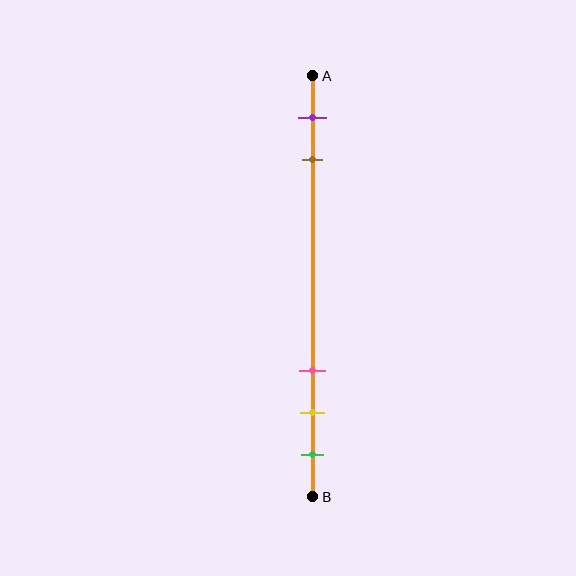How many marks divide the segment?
There are 5 marks dividing the segment.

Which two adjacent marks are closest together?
The yellow and green marks are the closest adjacent pair.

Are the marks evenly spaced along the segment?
No, the marks are not evenly spaced.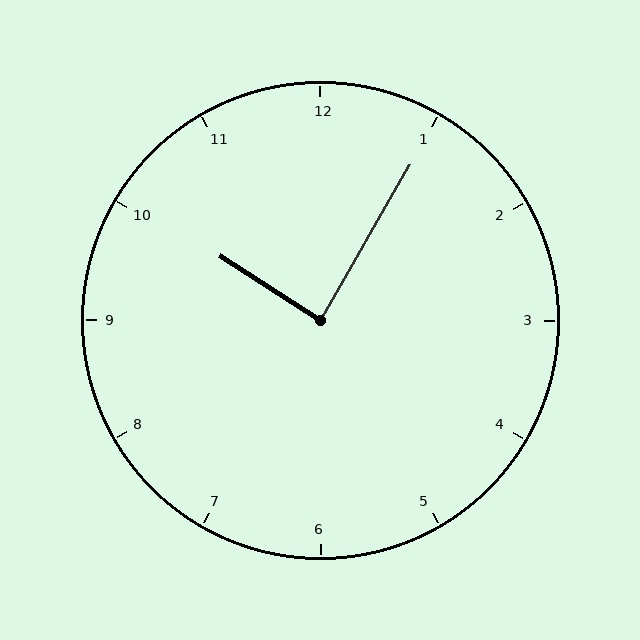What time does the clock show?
10:05.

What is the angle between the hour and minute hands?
Approximately 88 degrees.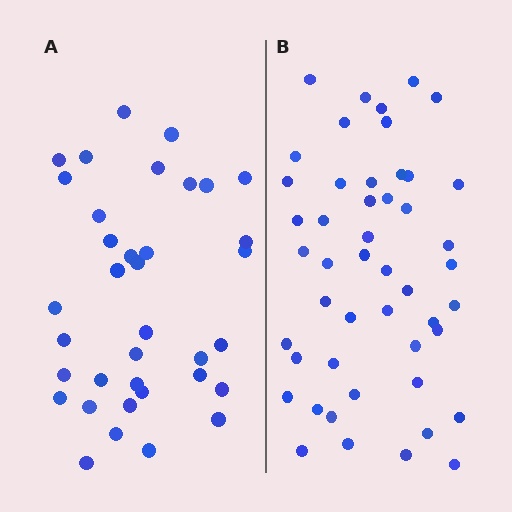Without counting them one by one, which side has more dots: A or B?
Region B (the right region) has more dots.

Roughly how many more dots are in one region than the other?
Region B has roughly 12 or so more dots than region A.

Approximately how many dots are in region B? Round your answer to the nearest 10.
About 50 dots. (The exact count is 48, which rounds to 50.)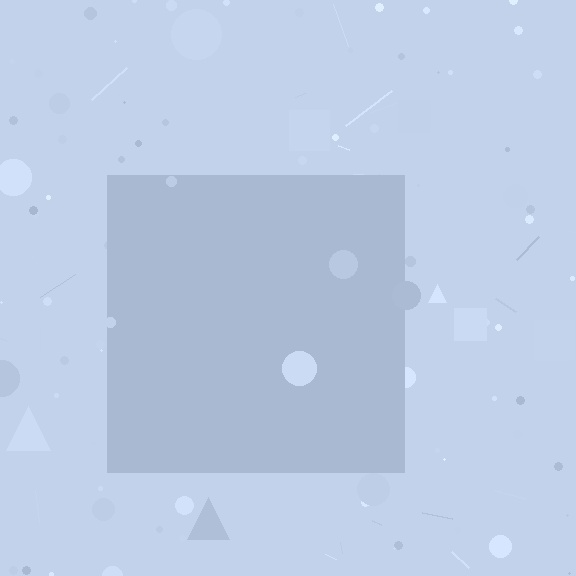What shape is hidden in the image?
A square is hidden in the image.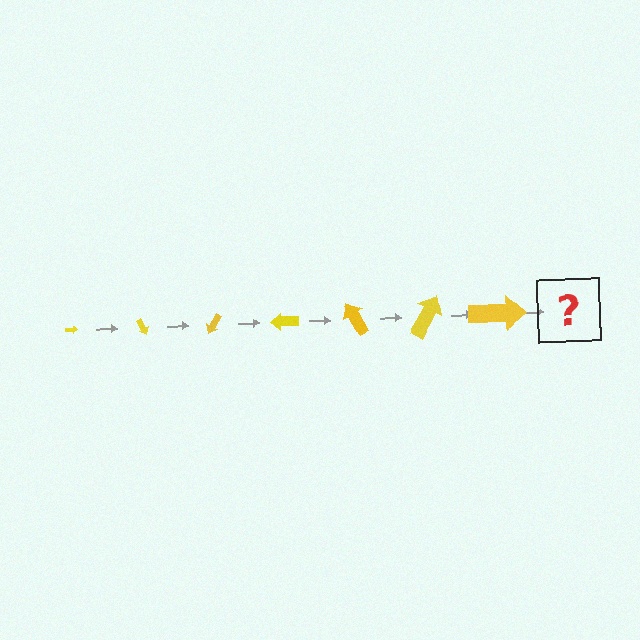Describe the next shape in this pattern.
It should be an arrow, larger than the previous one and rotated 420 degrees from the start.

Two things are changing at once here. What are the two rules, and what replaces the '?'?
The two rules are that the arrow grows larger each step and it rotates 60 degrees each step. The '?' should be an arrow, larger than the previous one and rotated 420 degrees from the start.